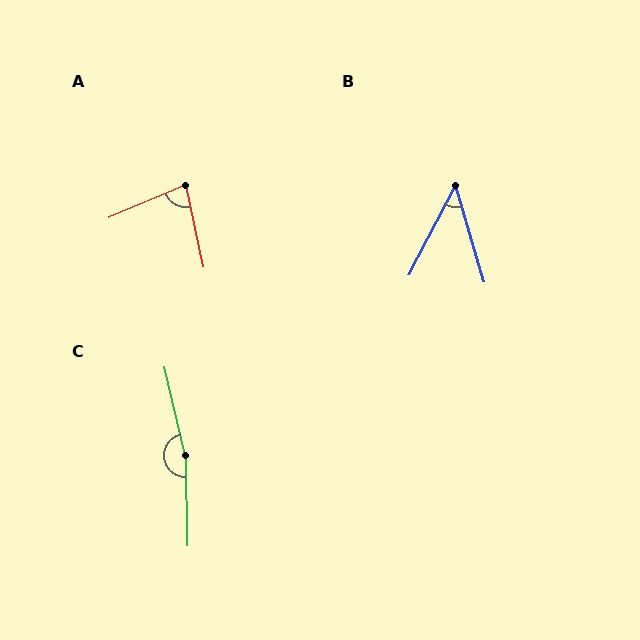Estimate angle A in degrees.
Approximately 79 degrees.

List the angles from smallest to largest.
B (44°), A (79°), C (168°).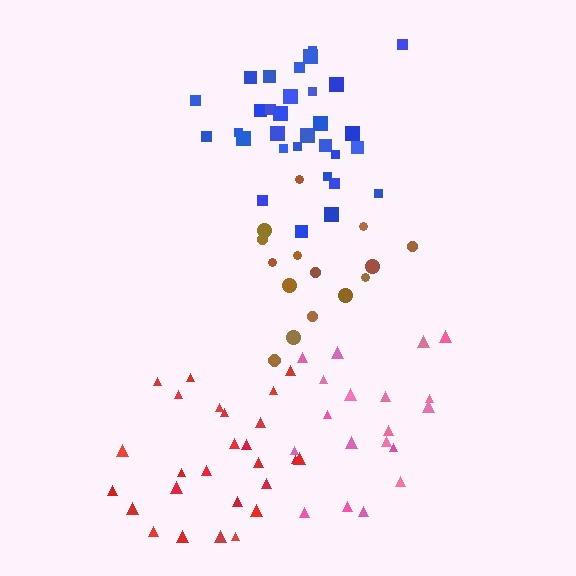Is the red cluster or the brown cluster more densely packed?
Brown.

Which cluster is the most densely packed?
Blue.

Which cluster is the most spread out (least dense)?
Pink.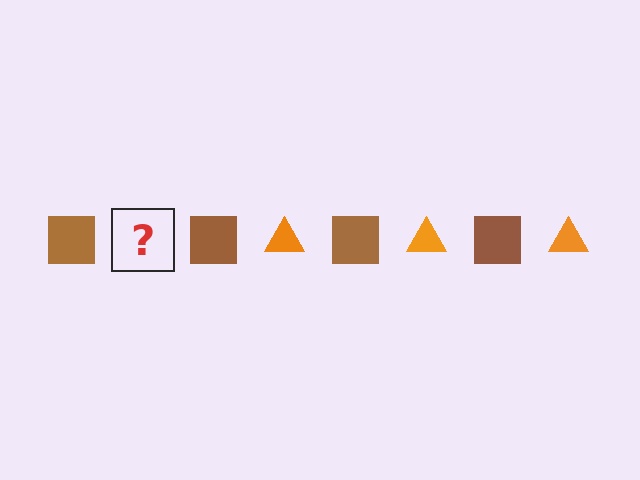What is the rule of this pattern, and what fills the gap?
The rule is that the pattern alternates between brown square and orange triangle. The gap should be filled with an orange triangle.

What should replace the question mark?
The question mark should be replaced with an orange triangle.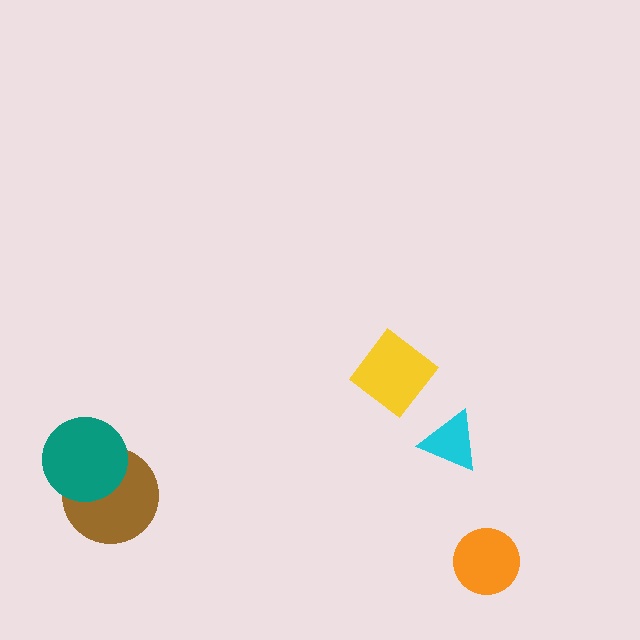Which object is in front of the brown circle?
The teal circle is in front of the brown circle.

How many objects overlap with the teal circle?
1 object overlaps with the teal circle.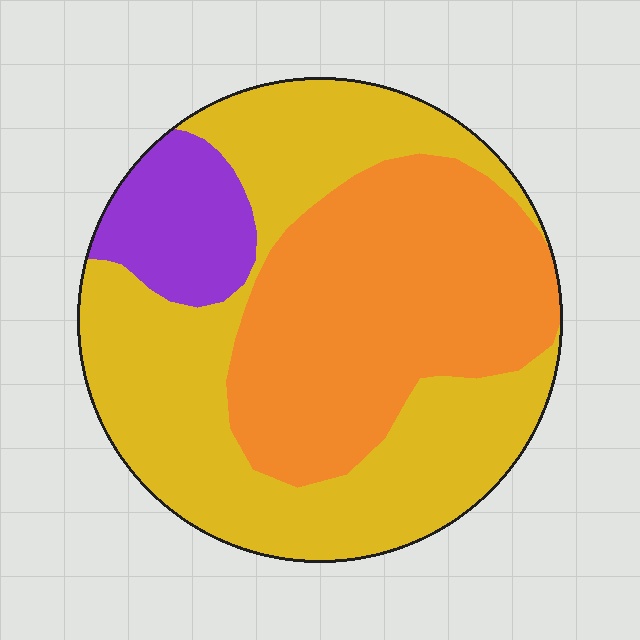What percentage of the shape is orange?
Orange covers about 40% of the shape.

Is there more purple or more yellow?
Yellow.